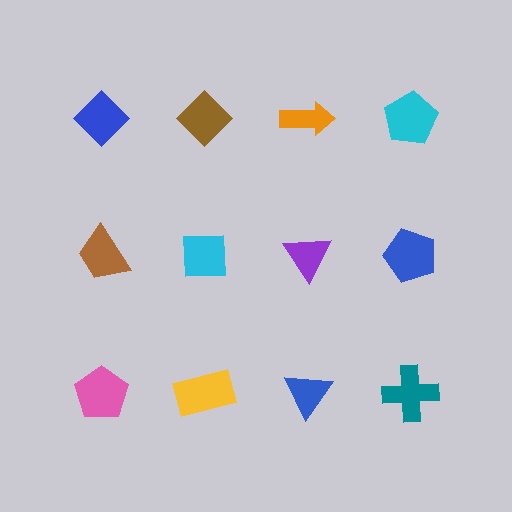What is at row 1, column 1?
A blue diamond.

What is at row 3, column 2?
A yellow rectangle.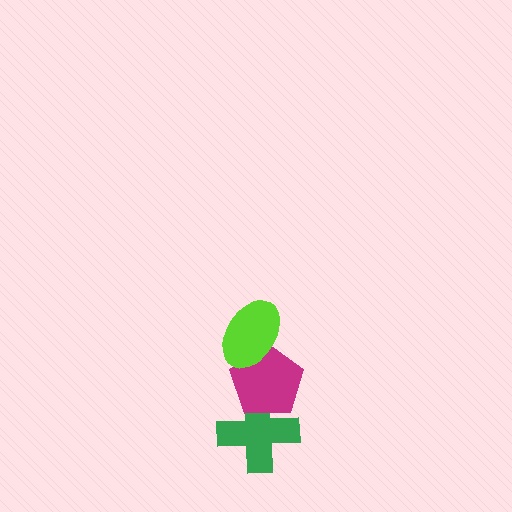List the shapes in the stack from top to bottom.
From top to bottom: the lime ellipse, the magenta pentagon, the green cross.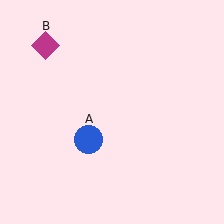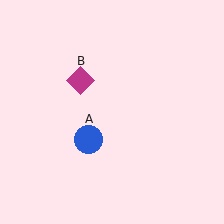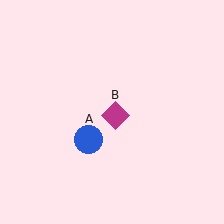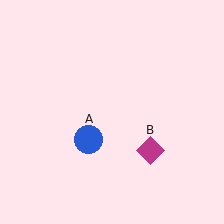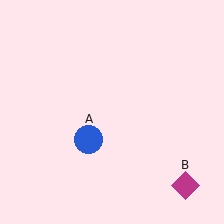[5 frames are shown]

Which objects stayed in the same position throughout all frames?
Blue circle (object A) remained stationary.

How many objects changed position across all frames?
1 object changed position: magenta diamond (object B).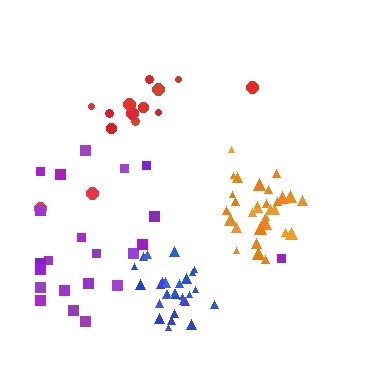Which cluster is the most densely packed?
Orange.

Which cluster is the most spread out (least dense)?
Red.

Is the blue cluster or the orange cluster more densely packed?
Orange.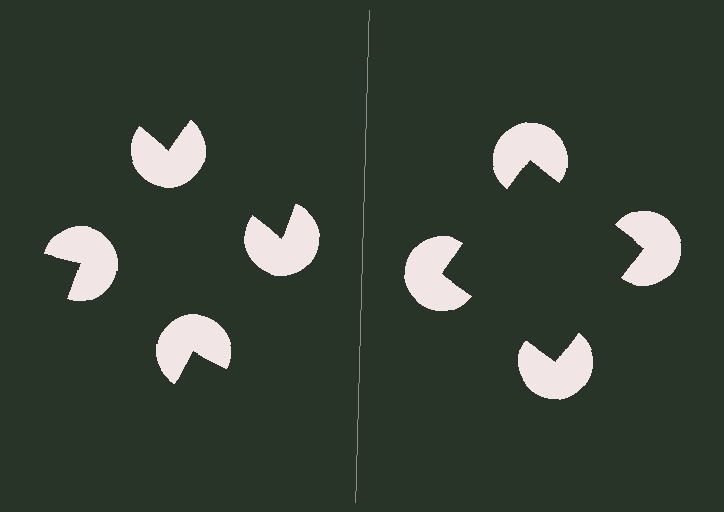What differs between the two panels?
The pac-man discs are positioned identically on both sides; only the wedge orientations differ. On the right they align to a square; on the left they are misaligned.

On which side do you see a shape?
An illusory square appears on the right side. On the left side the wedge cuts are rotated, so no coherent shape forms.